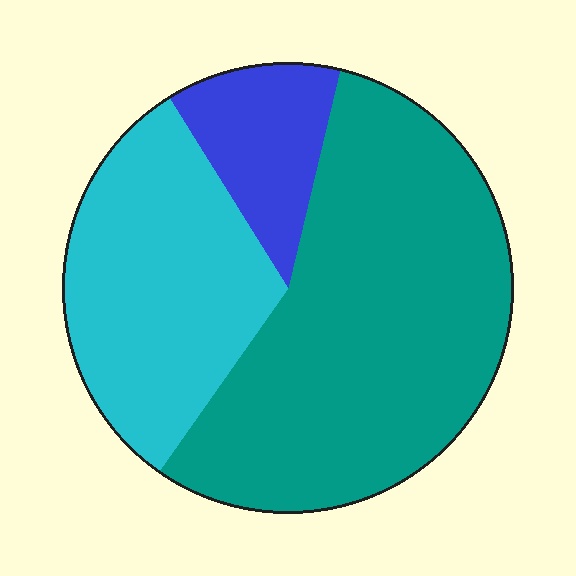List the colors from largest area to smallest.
From largest to smallest: teal, cyan, blue.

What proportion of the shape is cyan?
Cyan covers about 30% of the shape.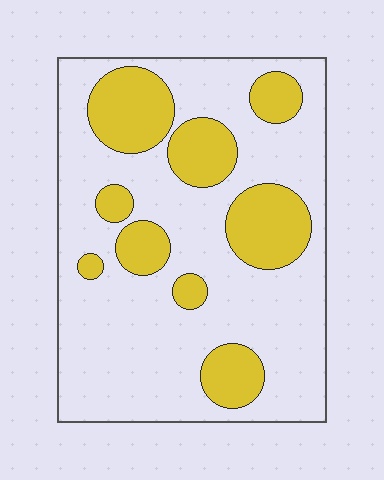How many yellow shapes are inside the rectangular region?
9.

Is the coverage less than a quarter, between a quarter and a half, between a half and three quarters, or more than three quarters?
Between a quarter and a half.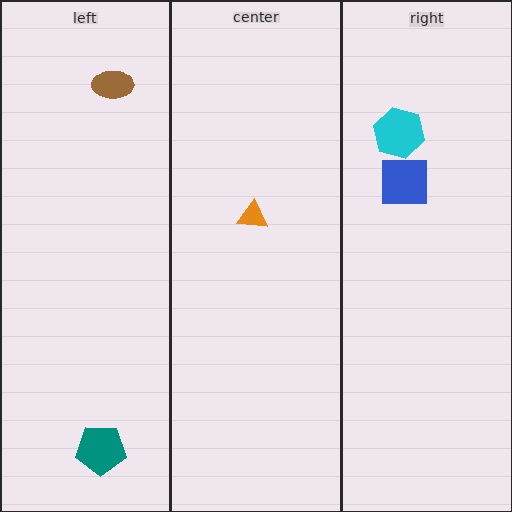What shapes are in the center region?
The orange triangle.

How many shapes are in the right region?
2.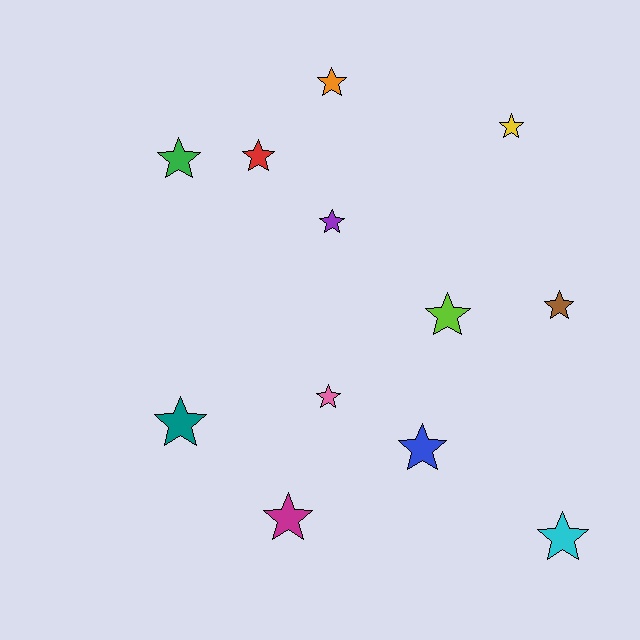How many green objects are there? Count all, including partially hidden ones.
There is 1 green object.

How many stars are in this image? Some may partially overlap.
There are 12 stars.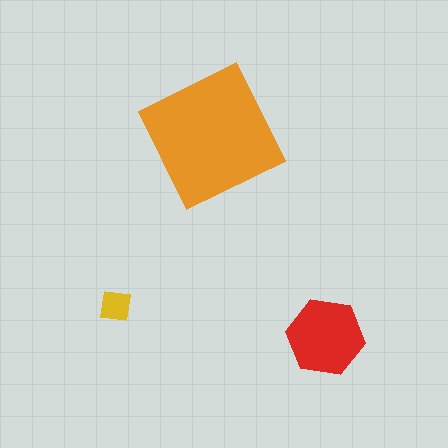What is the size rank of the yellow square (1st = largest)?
3rd.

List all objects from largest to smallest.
The orange square, the red hexagon, the yellow square.